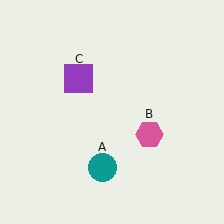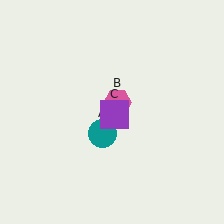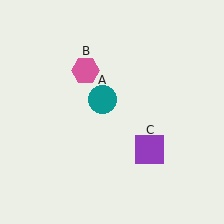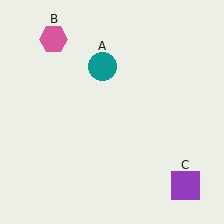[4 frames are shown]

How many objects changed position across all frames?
3 objects changed position: teal circle (object A), pink hexagon (object B), purple square (object C).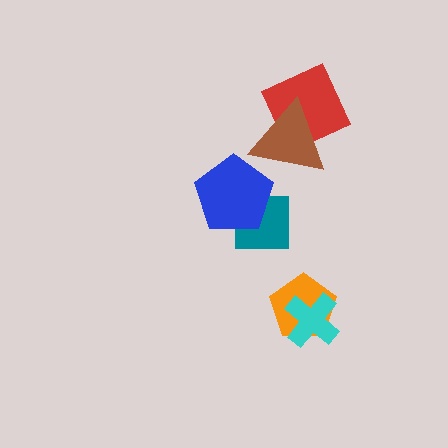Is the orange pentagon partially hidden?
Yes, it is partially covered by another shape.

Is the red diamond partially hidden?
Yes, it is partially covered by another shape.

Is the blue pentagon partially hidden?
No, no other shape covers it.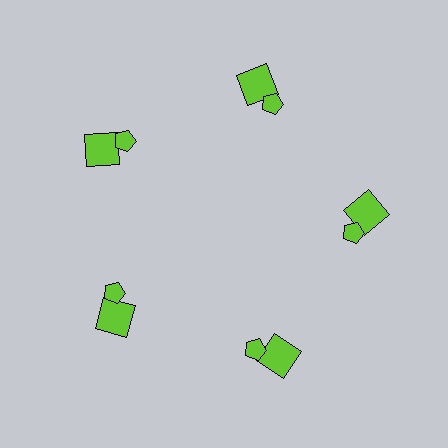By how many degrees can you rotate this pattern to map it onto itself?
The pattern maps onto itself every 72 degrees of rotation.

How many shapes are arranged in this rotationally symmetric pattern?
There are 10 shapes, arranged in 5 groups of 2.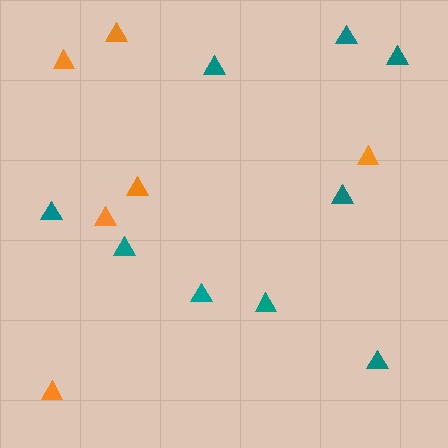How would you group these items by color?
There are 2 groups: one group of orange triangles (6) and one group of teal triangles (9).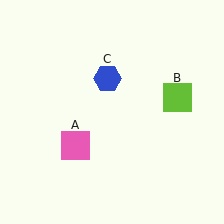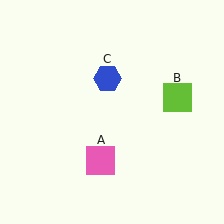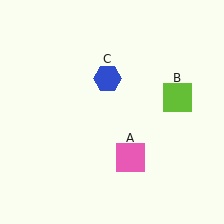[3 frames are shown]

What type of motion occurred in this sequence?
The pink square (object A) rotated counterclockwise around the center of the scene.